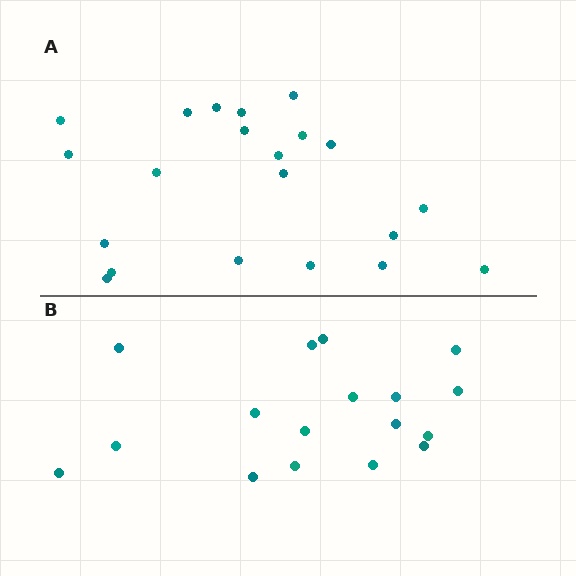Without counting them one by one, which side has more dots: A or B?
Region A (the top region) has more dots.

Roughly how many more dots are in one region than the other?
Region A has about 4 more dots than region B.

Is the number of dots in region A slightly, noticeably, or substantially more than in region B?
Region A has only slightly more — the two regions are fairly close. The ratio is roughly 1.2 to 1.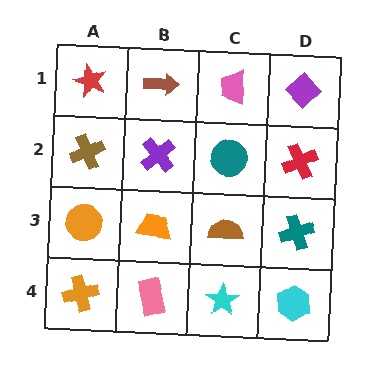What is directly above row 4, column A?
An orange circle.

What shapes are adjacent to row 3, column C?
A teal circle (row 2, column C), a cyan star (row 4, column C), an orange trapezoid (row 3, column B), a teal cross (row 3, column D).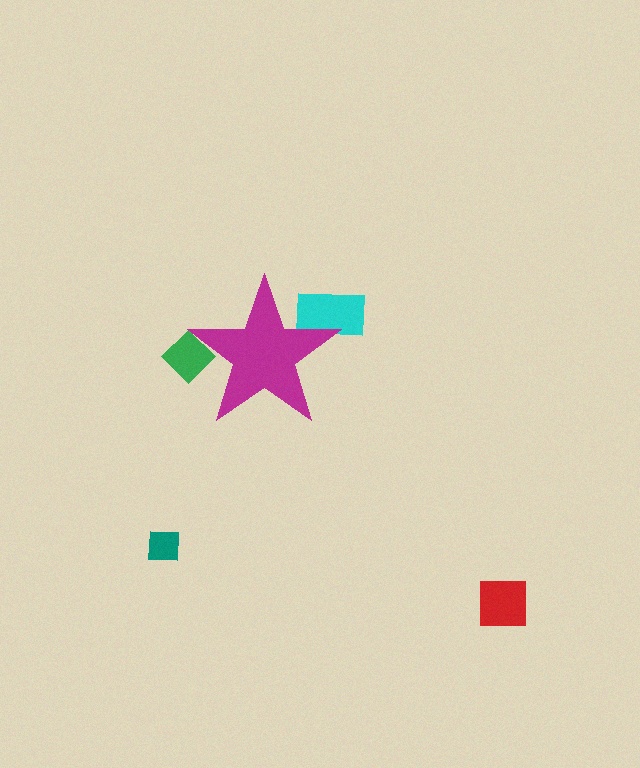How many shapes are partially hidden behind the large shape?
2 shapes are partially hidden.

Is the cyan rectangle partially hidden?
Yes, the cyan rectangle is partially hidden behind the magenta star.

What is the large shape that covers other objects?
A magenta star.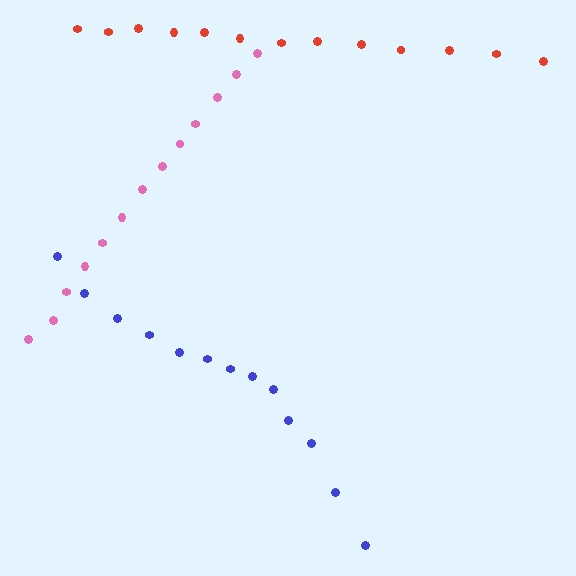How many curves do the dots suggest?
There are 3 distinct paths.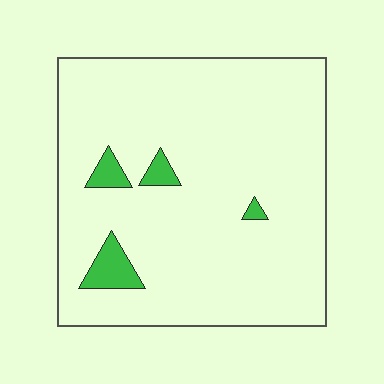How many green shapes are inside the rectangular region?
4.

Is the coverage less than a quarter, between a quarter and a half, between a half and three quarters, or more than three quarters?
Less than a quarter.